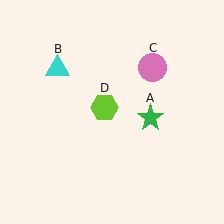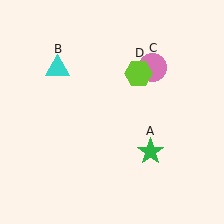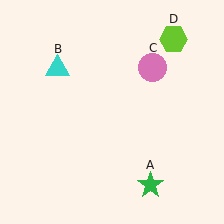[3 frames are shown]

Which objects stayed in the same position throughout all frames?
Cyan triangle (object B) and pink circle (object C) remained stationary.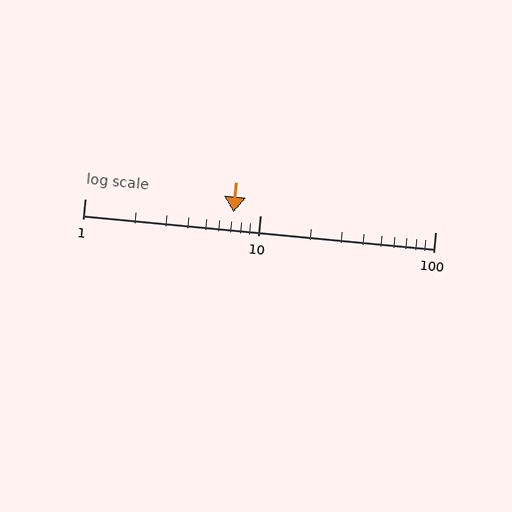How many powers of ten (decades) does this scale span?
The scale spans 2 decades, from 1 to 100.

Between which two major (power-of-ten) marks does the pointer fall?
The pointer is between 1 and 10.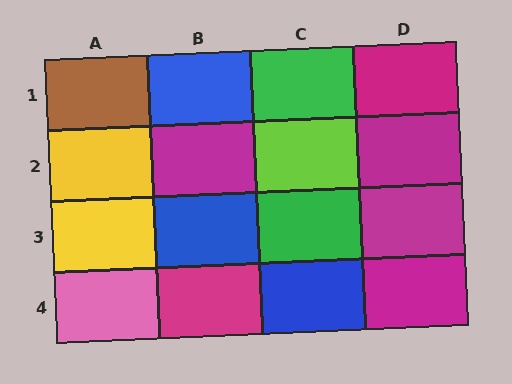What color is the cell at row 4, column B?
Magenta.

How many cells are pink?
1 cell is pink.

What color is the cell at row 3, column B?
Blue.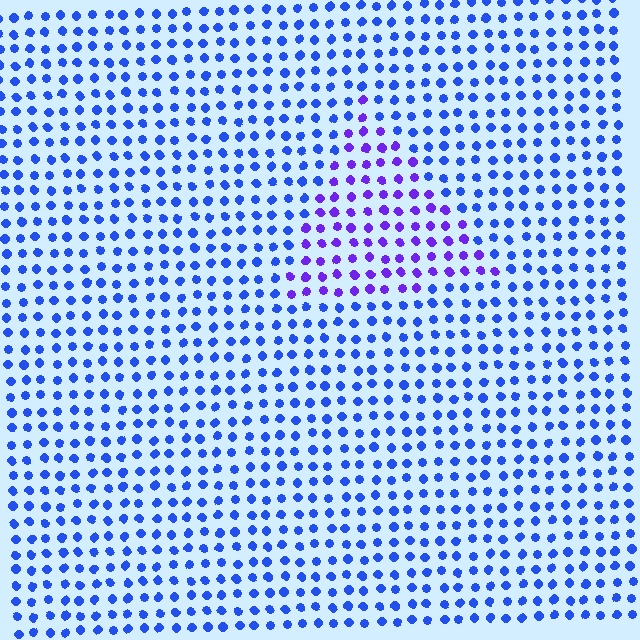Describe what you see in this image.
The image is filled with small blue elements in a uniform arrangement. A triangle-shaped region is visible where the elements are tinted to a slightly different hue, forming a subtle color boundary.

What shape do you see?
I see a triangle.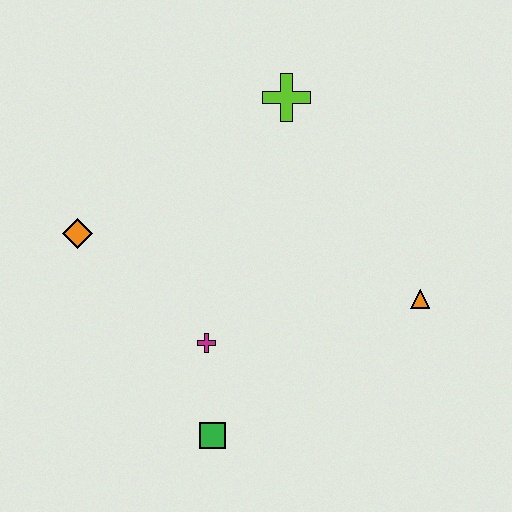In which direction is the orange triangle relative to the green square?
The orange triangle is to the right of the green square.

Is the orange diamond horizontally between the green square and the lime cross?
No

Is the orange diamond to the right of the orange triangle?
No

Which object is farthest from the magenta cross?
The lime cross is farthest from the magenta cross.